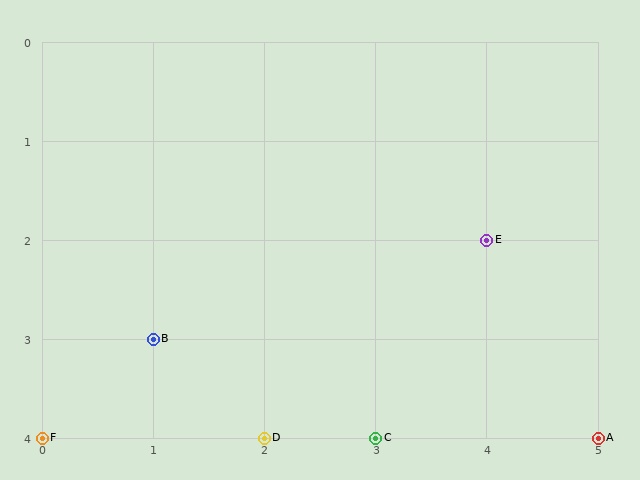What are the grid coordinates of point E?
Point E is at grid coordinates (4, 2).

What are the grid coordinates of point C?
Point C is at grid coordinates (3, 4).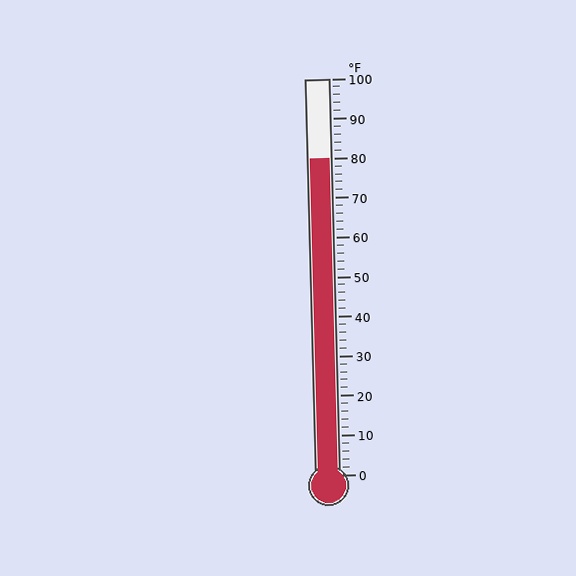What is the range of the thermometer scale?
The thermometer scale ranges from 0°F to 100°F.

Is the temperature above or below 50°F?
The temperature is above 50°F.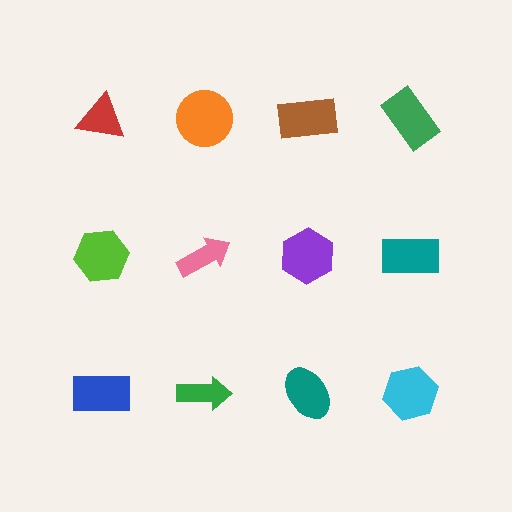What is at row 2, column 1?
A lime hexagon.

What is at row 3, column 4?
A cyan hexagon.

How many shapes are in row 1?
4 shapes.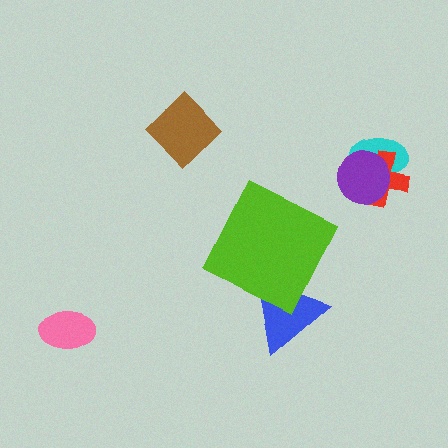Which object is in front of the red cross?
The purple circle is in front of the red cross.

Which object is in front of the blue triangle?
The lime square is in front of the blue triangle.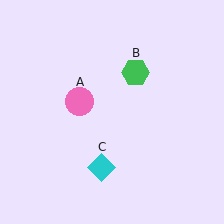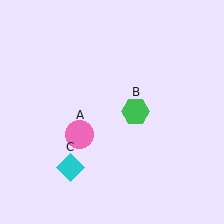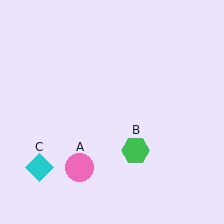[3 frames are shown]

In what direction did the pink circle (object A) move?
The pink circle (object A) moved down.